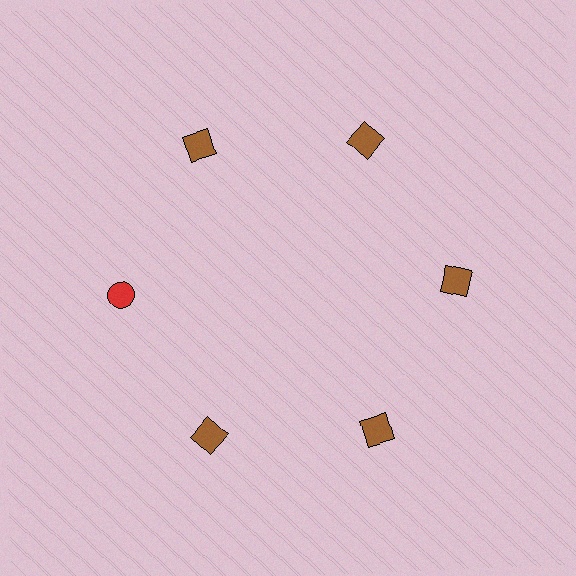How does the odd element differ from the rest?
It differs in both color (red instead of brown) and shape (circle instead of square).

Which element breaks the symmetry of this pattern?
The red circle at roughly the 9 o'clock position breaks the symmetry. All other shapes are brown squares.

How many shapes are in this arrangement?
There are 6 shapes arranged in a ring pattern.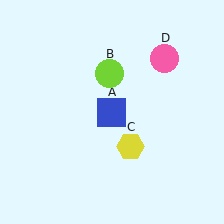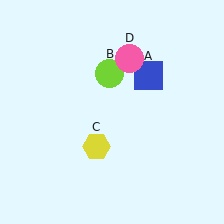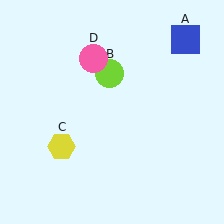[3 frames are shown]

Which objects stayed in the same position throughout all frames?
Lime circle (object B) remained stationary.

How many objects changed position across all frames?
3 objects changed position: blue square (object A), yellow hexagon (object C), pink circle (object D).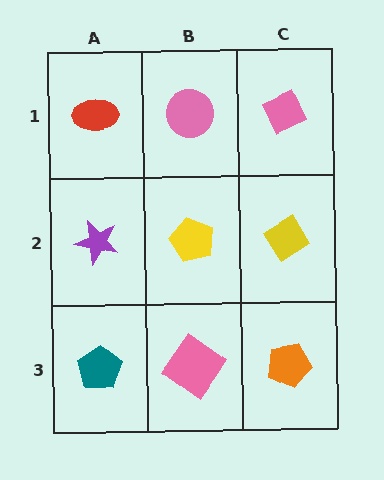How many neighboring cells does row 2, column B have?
4.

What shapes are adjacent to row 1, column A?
A purple star (row 2, column A), a pink circle (row 1, column B).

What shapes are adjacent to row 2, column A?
A red ellipse (row 1, column A), a teal pentagon (row 3, column A), a yellow pentagon (row 2, column B).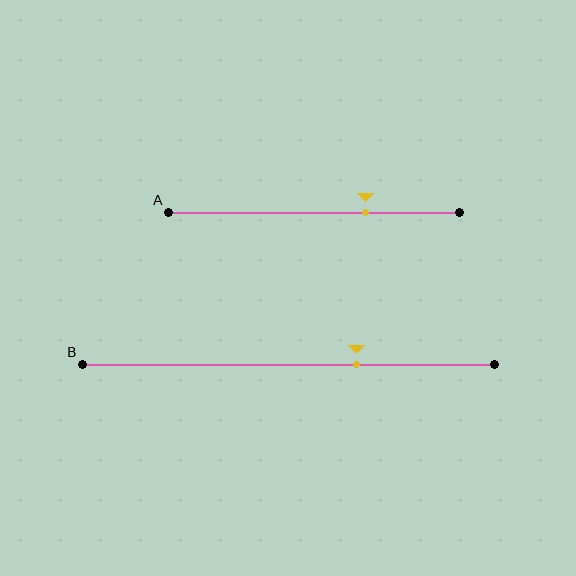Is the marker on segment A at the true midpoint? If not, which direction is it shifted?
No, the marker on segment A is shifted to the right by about 18% of the segment length.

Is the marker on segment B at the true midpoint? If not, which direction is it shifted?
No, the marker on segment B is shifted to the right by about 17% of the segment length.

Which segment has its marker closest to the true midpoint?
Segment B has its marker closest to the true midpoint.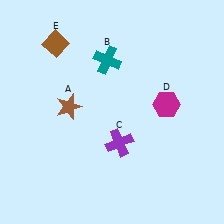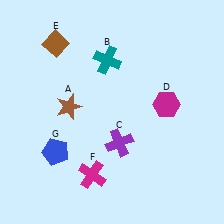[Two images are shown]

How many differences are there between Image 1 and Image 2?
There are 2 differences between the two images.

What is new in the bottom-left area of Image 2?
A magenta cross (F) was added in the bottom-left area of Image 2.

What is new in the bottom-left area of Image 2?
A blue pentagon (G) was added in the bottom-left area of Image 2.